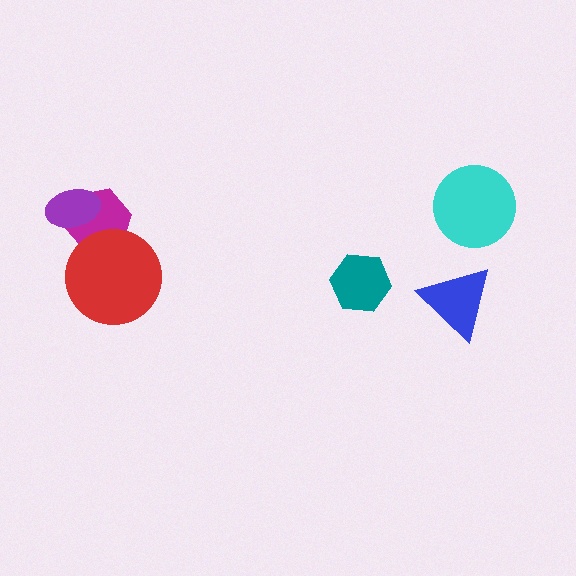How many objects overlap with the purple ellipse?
1 object overlaps with the purple ellipse.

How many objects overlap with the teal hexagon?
0 objects overlap with the teal hexagon.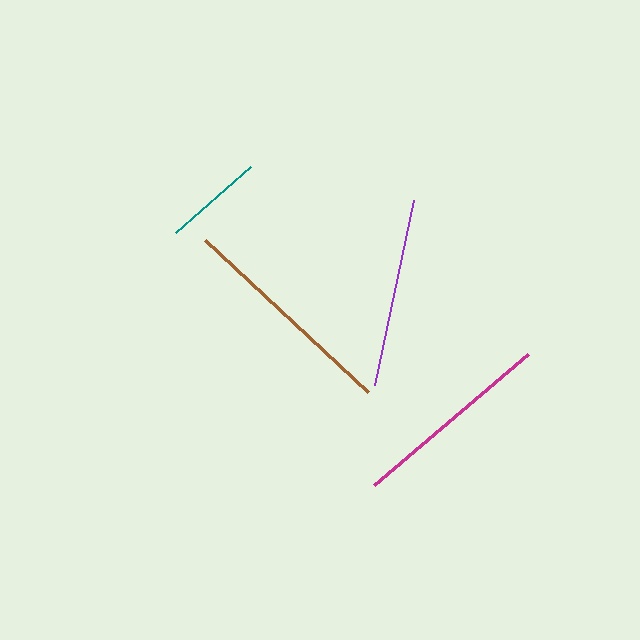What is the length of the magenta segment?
The magenta segment is approximately 203 pixels long.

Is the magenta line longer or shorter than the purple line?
The magenta line is longer than the purple line.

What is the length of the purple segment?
The purple segment is approximately 188 pixels long.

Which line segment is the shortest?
The teal line is the shortest at approximately 100 pixels.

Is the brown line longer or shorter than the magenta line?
The brown line is longer than the magenta line.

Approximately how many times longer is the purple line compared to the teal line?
The purple line is approximately 1.9 times the length of the teal line.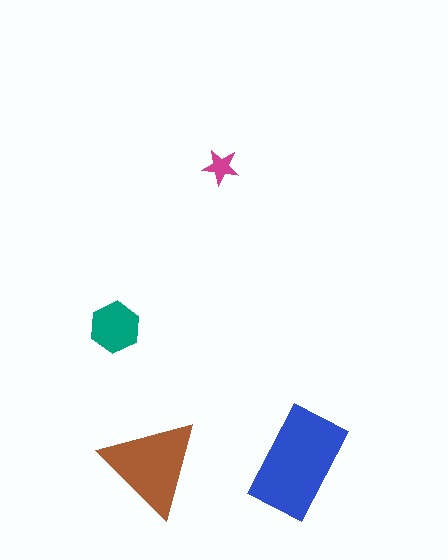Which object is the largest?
The blue rectangle.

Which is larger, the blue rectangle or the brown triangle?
The blue rectangle.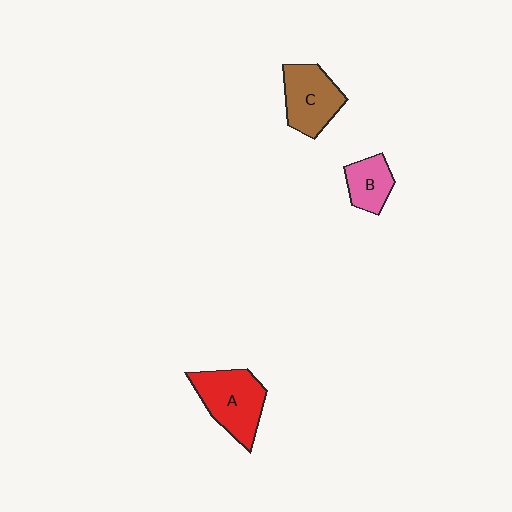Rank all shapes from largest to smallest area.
From largest to smallest: A (red), C (brown), B (pink).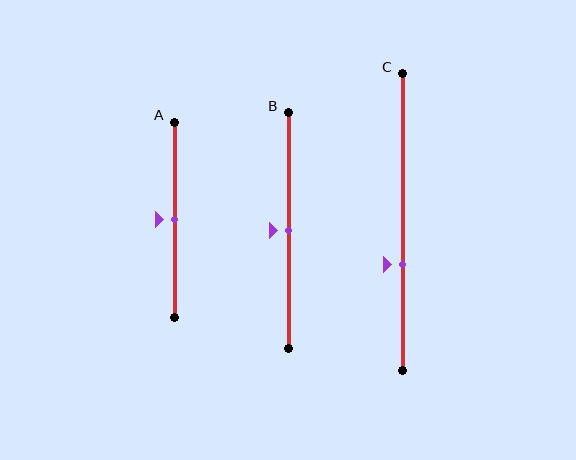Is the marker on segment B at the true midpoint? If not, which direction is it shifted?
Yes, the marker on segment B is at the true midpoint.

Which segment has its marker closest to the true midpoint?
Segment A has its marker closest to the true midpoint.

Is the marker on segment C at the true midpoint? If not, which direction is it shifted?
No, the marker on segment C is shifted downward by about 14% of the segment length.